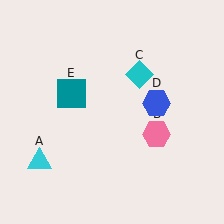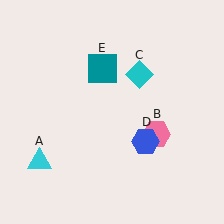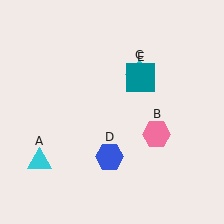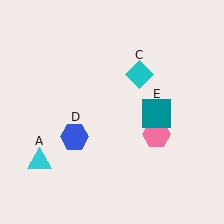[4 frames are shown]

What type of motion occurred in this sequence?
The blue hexagon (object D), teal square (object E) rotated clockwise around the center of the scene.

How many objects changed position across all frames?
2 objects changed position: blue hexagon (object D), teal square (object E).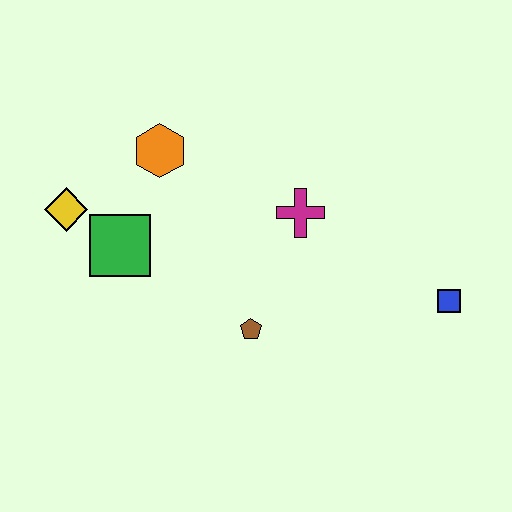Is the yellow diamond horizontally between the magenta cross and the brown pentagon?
No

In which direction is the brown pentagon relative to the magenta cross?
The brown pentagon is below the magenta cross.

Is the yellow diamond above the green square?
Yes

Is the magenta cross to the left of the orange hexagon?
No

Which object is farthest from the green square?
The blue square is farthest from the green square.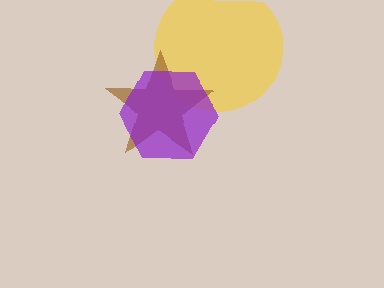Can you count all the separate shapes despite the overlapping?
Yes, there are 3 separate shapes.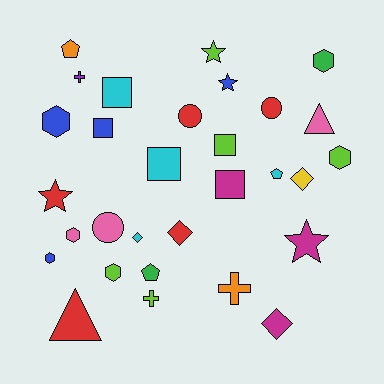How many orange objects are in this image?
There are 2 orange objects.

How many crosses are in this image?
There are 3 crosses.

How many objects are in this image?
There are 30 objects.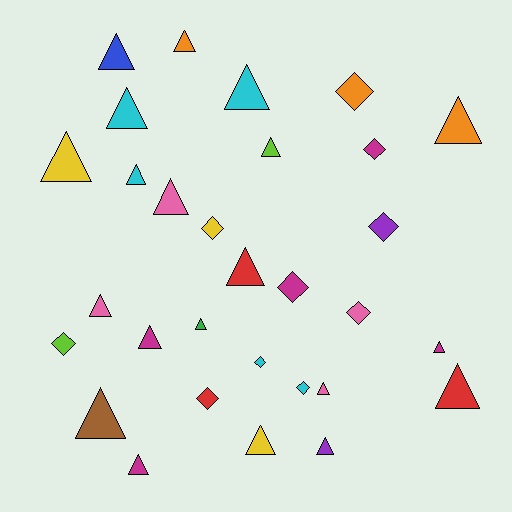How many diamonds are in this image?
There are 10 diamonds.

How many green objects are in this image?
There is 1 green object.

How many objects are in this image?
There are 30 objects.